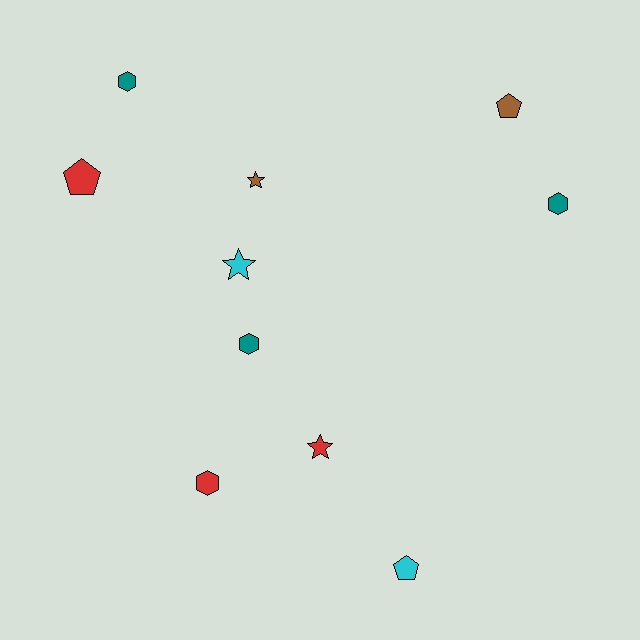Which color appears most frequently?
Teal, with 3 objects.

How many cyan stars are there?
There is 1 cyan star.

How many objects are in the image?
There are 10 objects.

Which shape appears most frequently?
Hexagon, with 4 objects.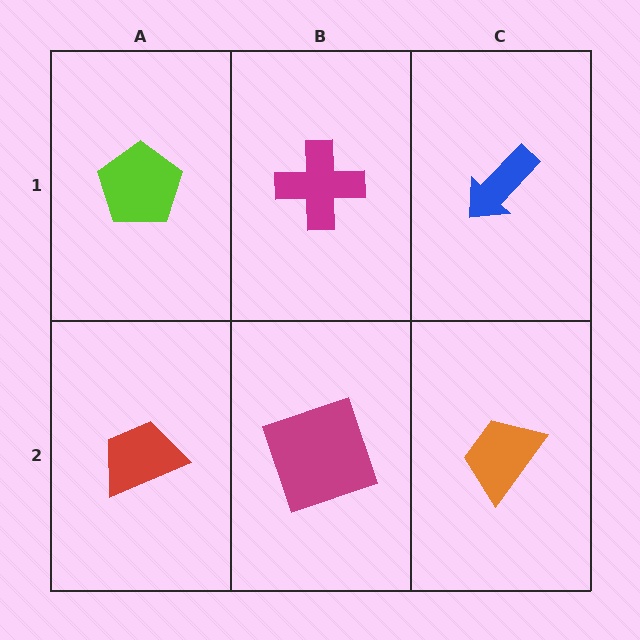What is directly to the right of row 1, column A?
A magenta cross.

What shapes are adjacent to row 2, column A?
A lime pentagon (row 1, column A), a magenta square (row 2, column B).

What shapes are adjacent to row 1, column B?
A magenta square (row 2, column B), a lime pentagon (row 1, column A), a blue arrow (row 1, column C).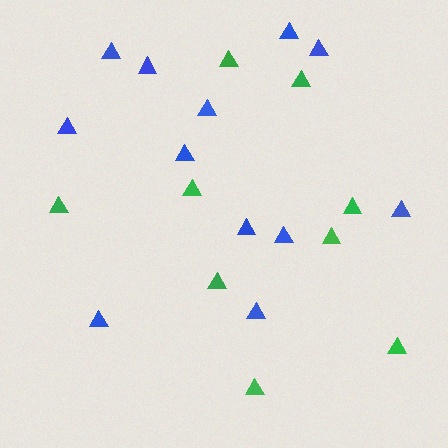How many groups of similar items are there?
There are 2 groups: one group of blue triangles (12) and one group of green triangles (9).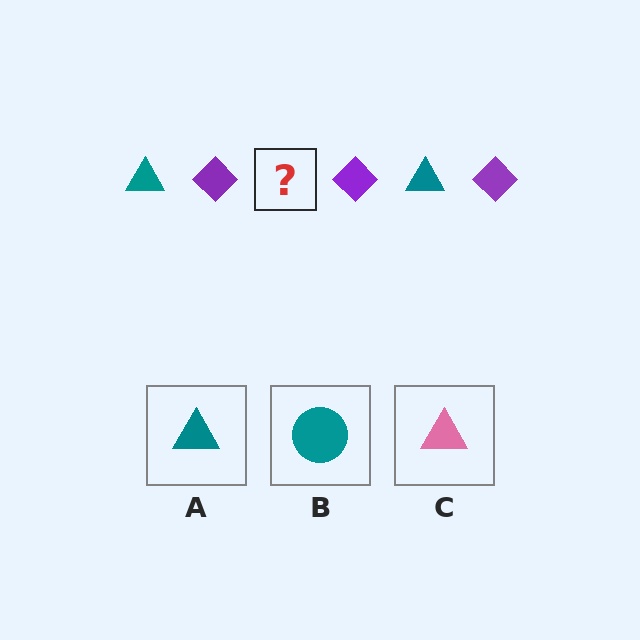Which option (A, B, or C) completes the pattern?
A.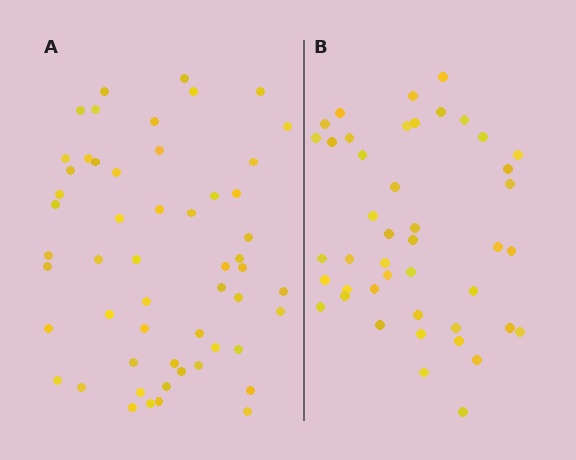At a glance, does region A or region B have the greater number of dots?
Region A (the left region) has more dots.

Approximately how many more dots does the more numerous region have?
Region A has roughly 10 or so more dots than region B.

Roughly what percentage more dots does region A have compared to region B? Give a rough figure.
About 25% more.